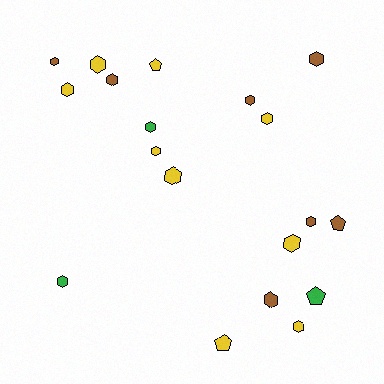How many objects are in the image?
There are 19 objects.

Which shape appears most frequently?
Hexagon, with 15 objects.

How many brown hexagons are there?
There are 6 brown hexagons.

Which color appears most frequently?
Yellow, with 9 objects.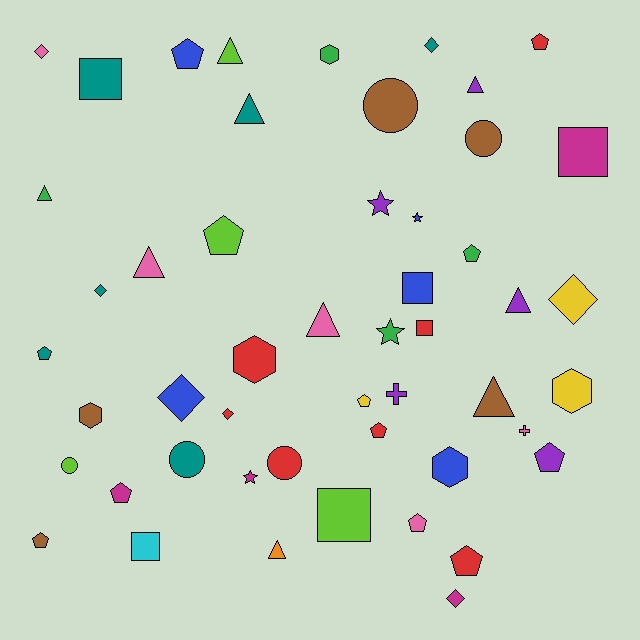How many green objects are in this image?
There are 4 green objects.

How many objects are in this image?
There are 50 objects.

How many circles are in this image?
There are 5 circles.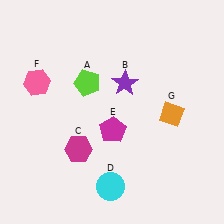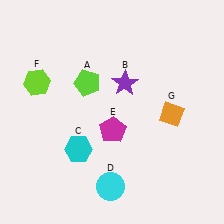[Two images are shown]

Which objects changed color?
C changed from magenta to cyan. F changed from pink to lime.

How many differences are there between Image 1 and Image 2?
There are 2 differences between the two images.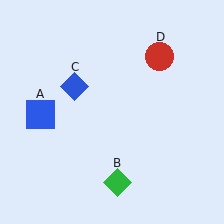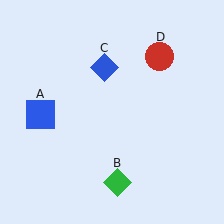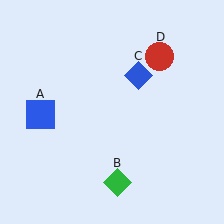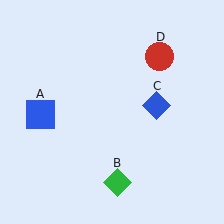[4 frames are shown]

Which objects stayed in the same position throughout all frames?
Blue square (object A) and green diamond (object B) and red circle (object D) remained stationary.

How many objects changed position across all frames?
1 object changed position: blue diamond (object C).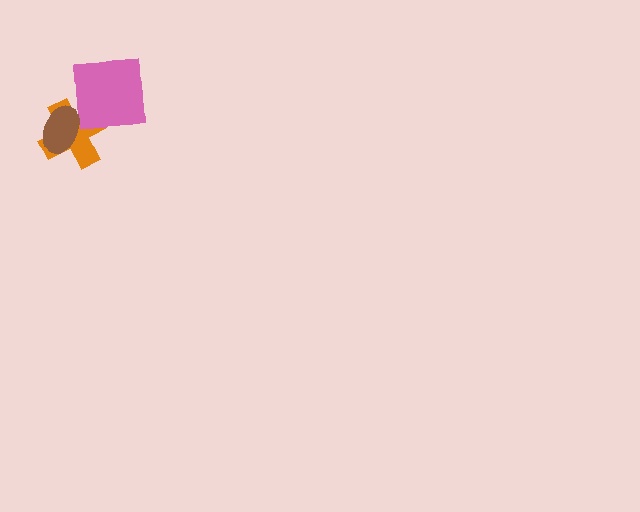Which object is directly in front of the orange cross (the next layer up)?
The pink square is directly in front of the orange cross.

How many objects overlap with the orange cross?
2 objects overlap with the orange cross.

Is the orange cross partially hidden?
Yes, it is partially covered by another shape.